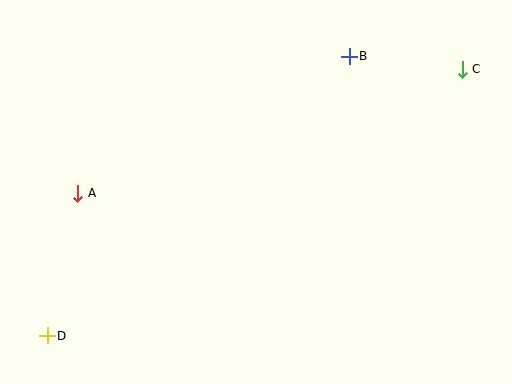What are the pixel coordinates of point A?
Point A is at (78, 193).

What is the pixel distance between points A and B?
The distance between A and B is 304 pixels.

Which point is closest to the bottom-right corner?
Point C is closest to the bottom-right corner.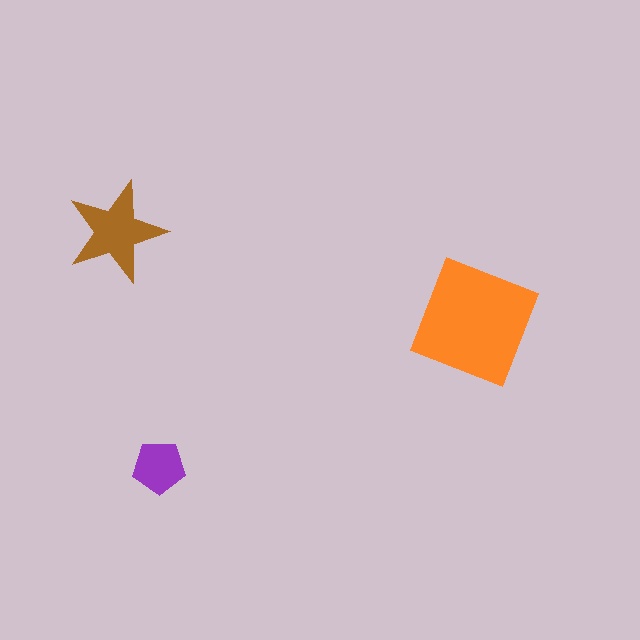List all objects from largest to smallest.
The orange square, the brown star, the purple pentagon.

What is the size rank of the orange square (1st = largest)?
1st.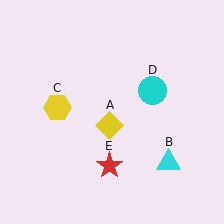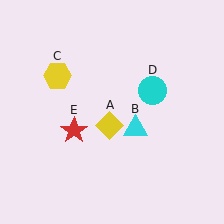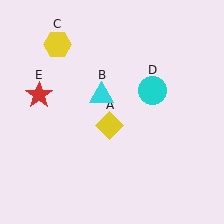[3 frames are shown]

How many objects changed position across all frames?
3 objects changed position: cyan triangle (object B), yellow hexagon (object C), red star (object E).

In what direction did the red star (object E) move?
The red star (object E) moved up and to the left.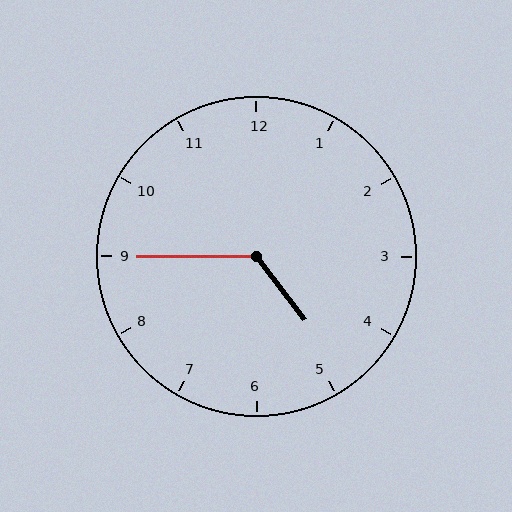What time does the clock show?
4:45.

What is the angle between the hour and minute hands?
Approximately 128 degrees.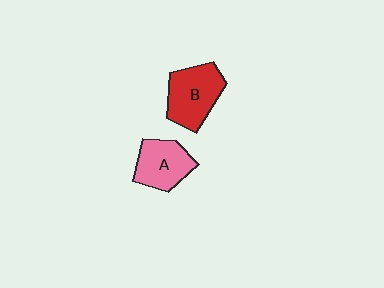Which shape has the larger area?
Shape B (red).